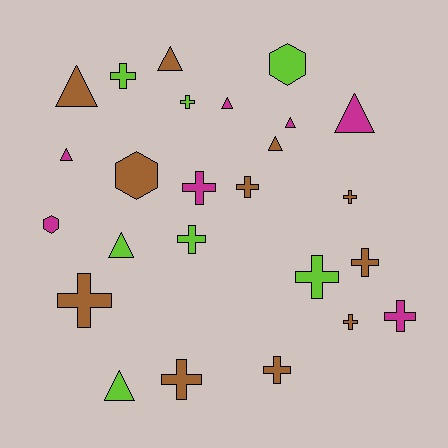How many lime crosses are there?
There are 4 lime crosses.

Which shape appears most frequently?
Cross, with 13 objects.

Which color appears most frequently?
Brown, with 11 objects.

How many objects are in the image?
There are 25 objects.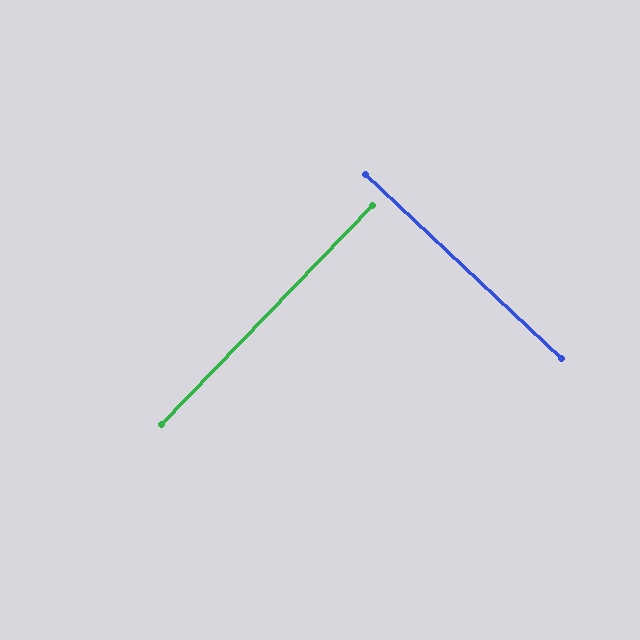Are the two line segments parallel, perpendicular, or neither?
Perpendicular — they meet at approximately 89°.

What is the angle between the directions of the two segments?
Approximately 89 degrees.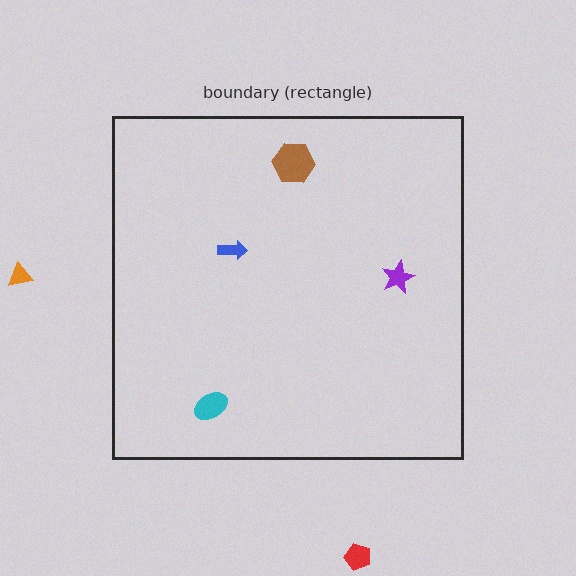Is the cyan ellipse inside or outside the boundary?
Inside.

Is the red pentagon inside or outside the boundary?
Outside.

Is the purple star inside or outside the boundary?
Inside.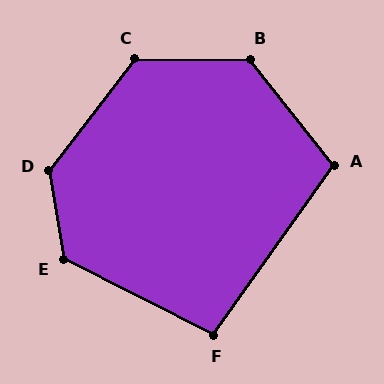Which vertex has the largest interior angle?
D, at approximately 133 degrees.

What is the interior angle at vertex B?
Approximately 129 degrees (obtuse).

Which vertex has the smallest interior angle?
F, at approximately 99 degrees.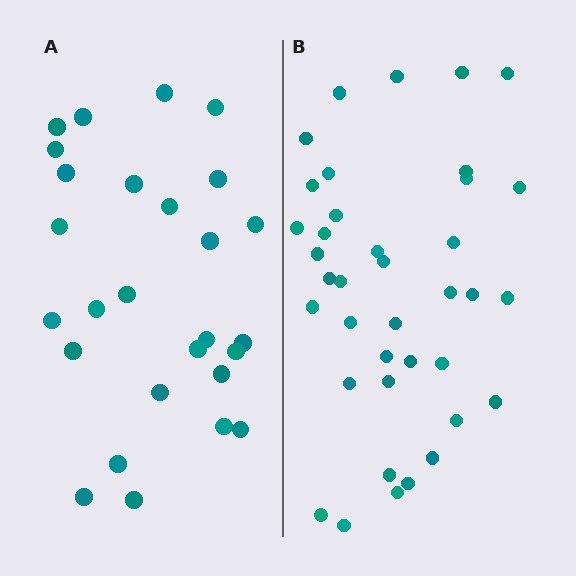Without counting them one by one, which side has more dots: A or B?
Region B (the right region) has more dots.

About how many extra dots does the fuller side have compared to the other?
Region B has roughly 12 or so more dots than region A.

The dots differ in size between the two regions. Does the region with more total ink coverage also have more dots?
No. Region A has more total ink coverage because its dots are larger, but region B actually contains more individual dots. Total area can be misleading — the number of items is what matters here.